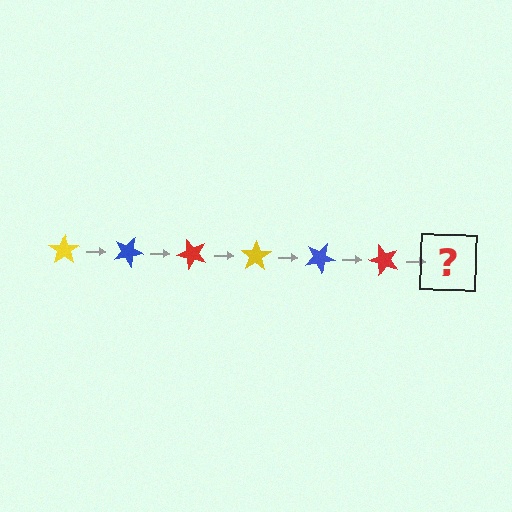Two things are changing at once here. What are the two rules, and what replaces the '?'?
The two rules are that it rotates 25 degrees each step and the color cycles through yellow, blue, and red. The '?' should be a yellow star, rotated 150 degrees from the start.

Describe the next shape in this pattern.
It should be a yellow star, rotated 150 degrees from the start.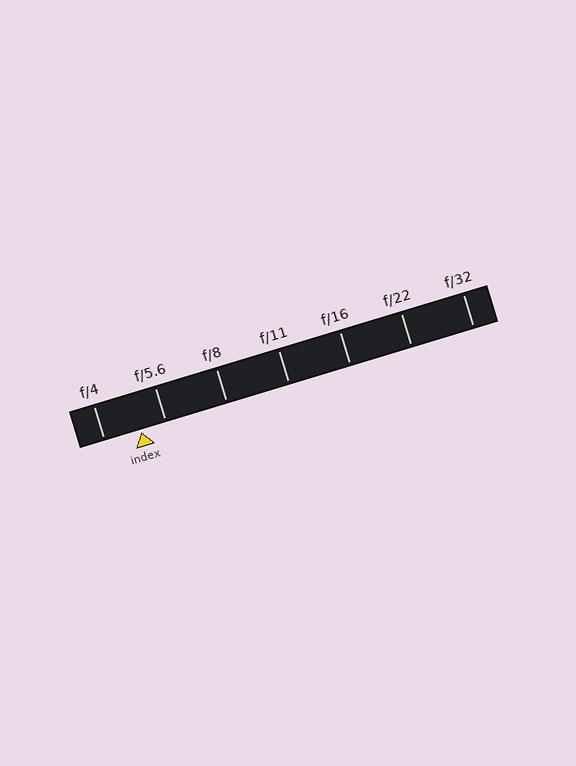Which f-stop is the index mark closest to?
The index mark is closest to f/5.6.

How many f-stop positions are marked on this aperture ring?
There are 7 f-stop positions marked.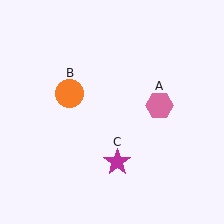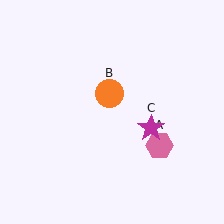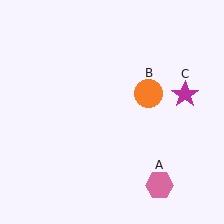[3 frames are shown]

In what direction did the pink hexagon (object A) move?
The pink hexagon (object A) moved down.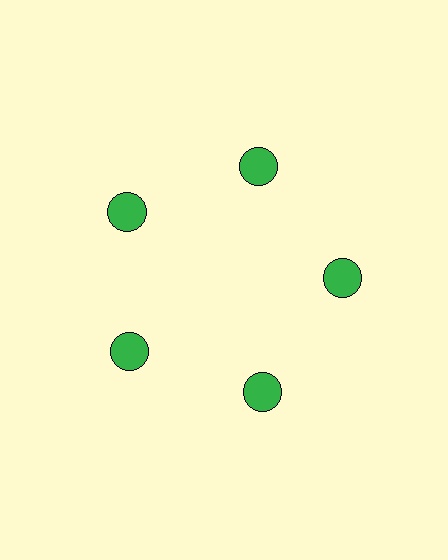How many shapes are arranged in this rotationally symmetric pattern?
There are 5 shapes, arranged in 5 groups of 1.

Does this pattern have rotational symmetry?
Yes, this pattern has 5-fold rotational symmetry. It looks the same after rotating 72 degrees around the center.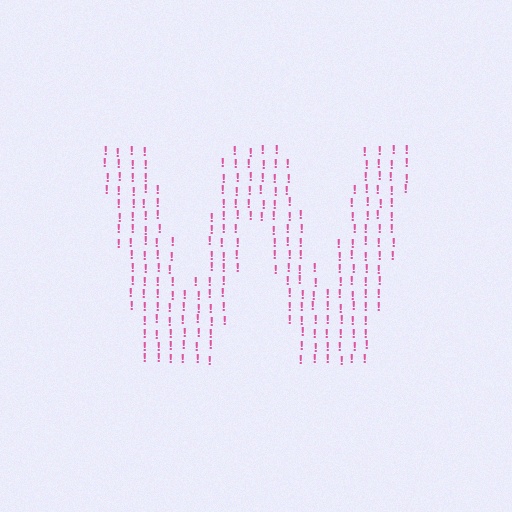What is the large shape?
The large shape is the letter W.